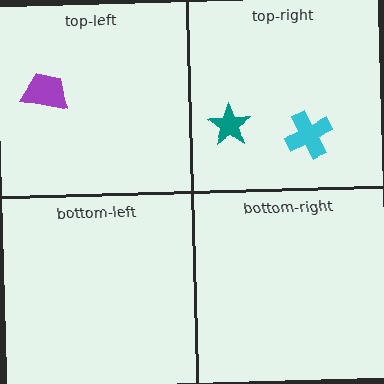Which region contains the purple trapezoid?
The top-left region.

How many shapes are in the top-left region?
1.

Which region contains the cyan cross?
The top-right region.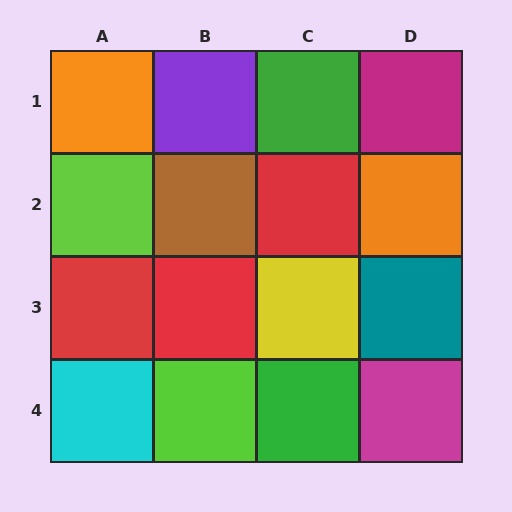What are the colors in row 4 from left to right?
Cyan, lime, green, magenta.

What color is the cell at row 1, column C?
Green.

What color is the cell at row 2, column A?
Lime.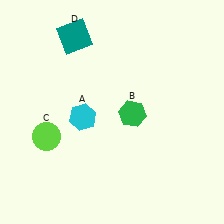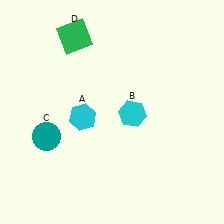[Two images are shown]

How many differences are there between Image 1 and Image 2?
There are 3 differences between the two images.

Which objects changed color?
B changed from green to cyan. C changed from lime to teal. D changed from teal to green.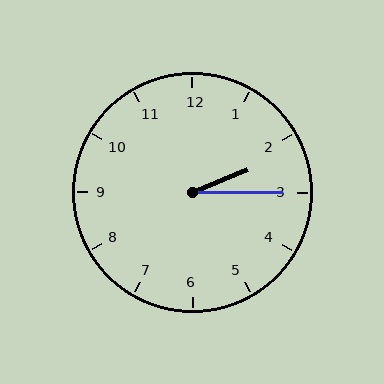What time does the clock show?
2:15.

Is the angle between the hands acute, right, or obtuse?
It is acute.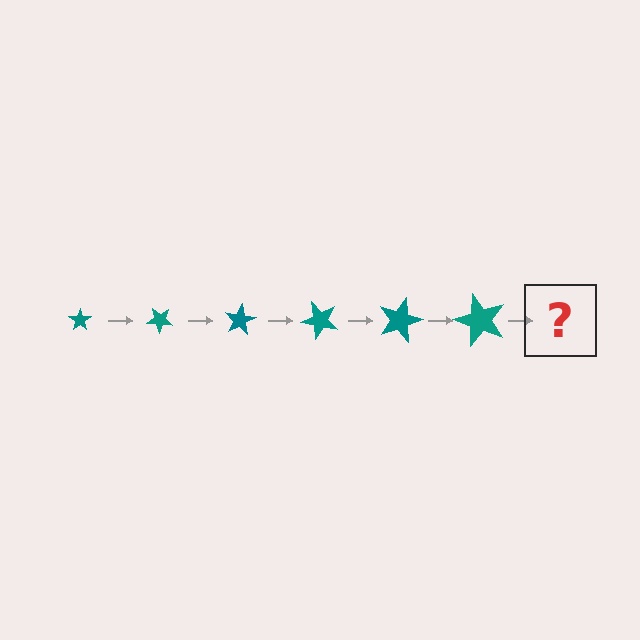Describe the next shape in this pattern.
It should be a star, larger than the previous one and rotated 240 degrees from the start.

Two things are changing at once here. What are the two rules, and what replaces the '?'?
The two rules are that the star grows larger each step and it rotates 40 degrees each step. The '?' should be a star, larger than the previous one and rotated 240 degrees from the start.